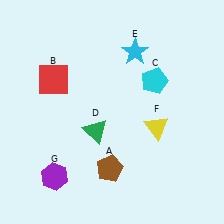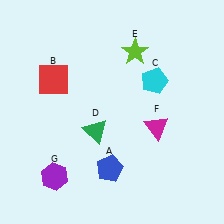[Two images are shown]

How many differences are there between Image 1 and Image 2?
There are 3 differences between the two images.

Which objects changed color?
A changed from brown to blue. E changed from cyan to lime. F changed from yellow to magenta.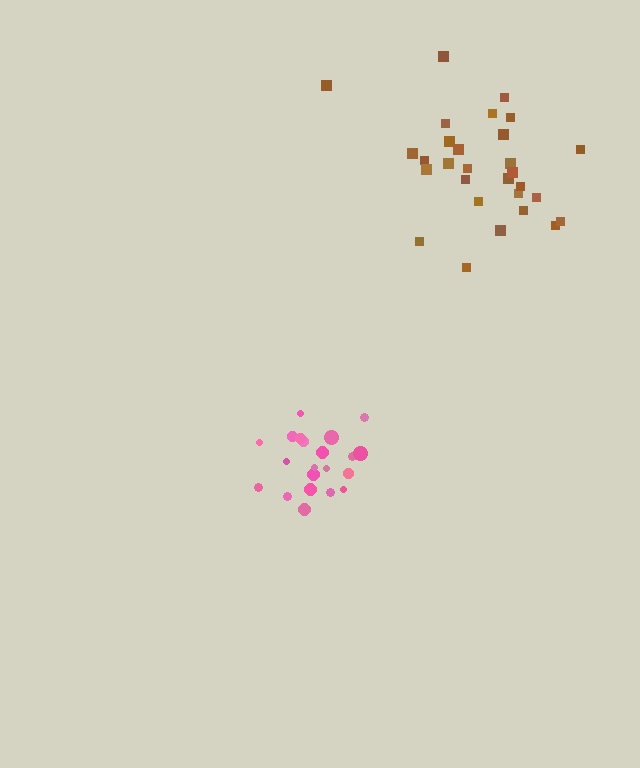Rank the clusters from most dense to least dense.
pink, brown.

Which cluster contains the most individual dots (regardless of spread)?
Brown (29).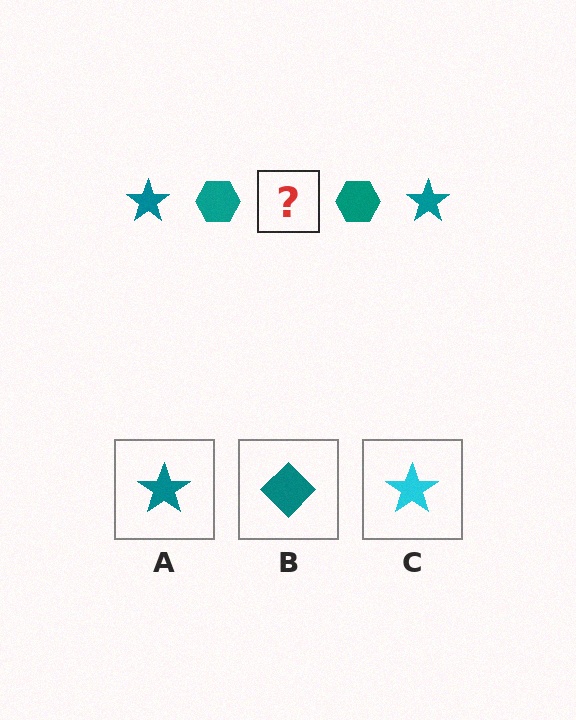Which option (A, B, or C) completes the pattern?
A.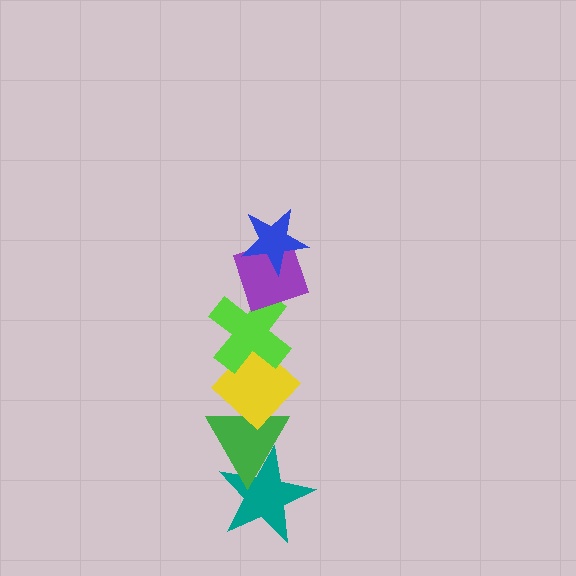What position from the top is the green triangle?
The green triangle is 5th from the top.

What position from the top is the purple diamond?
The purple diamond is 2nd from the top.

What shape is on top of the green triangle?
The yellow diamond is on top of the green triangle.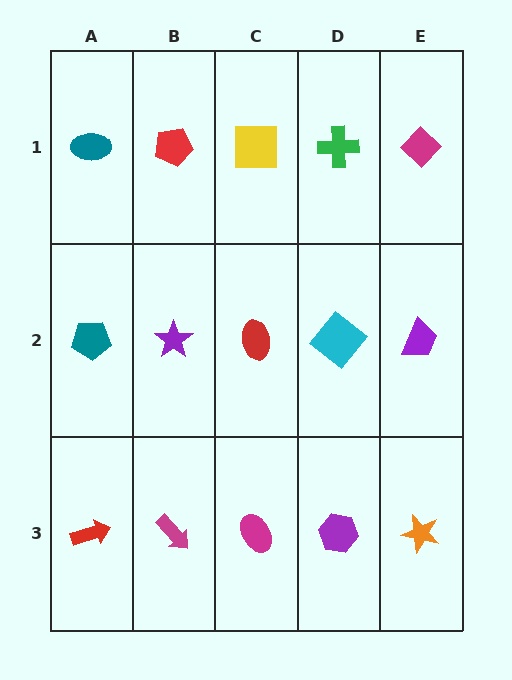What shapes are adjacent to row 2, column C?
A yellow square (row 1, column C), a magenta ellipse (row 3, column C), a purple star (row 2, column B), a cyan diamond (row 2, column D).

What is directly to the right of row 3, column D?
An orange star.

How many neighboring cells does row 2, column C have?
4.